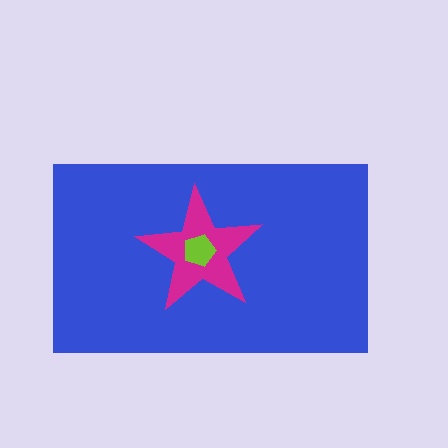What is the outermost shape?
The blue rectangle.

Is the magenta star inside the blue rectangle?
Yes.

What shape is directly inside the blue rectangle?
The magenta star.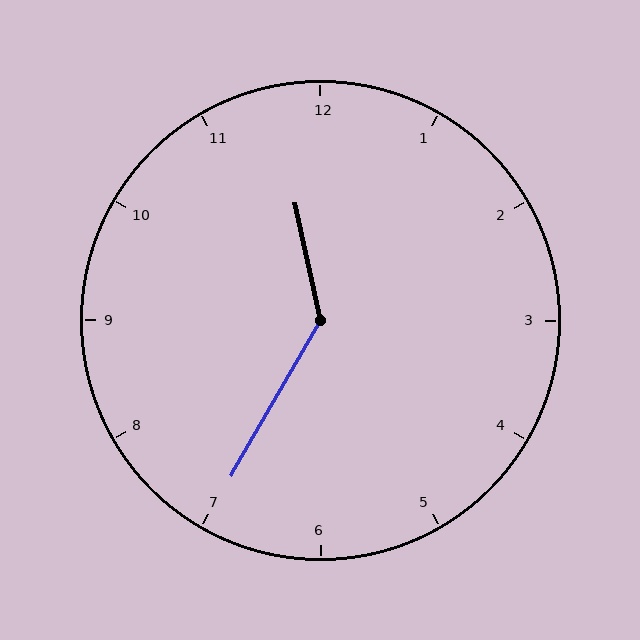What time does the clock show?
11:35.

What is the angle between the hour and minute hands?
Approximately 138 degrees.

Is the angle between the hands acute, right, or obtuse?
It is obtuse.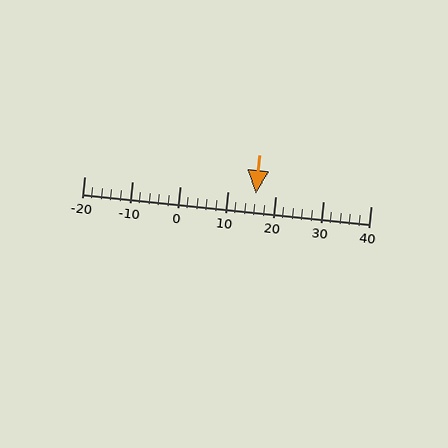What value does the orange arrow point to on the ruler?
The orange arrow points to approximately 16.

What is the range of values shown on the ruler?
The ruler shows values from -20 to 40.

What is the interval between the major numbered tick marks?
The major tick marks are spaced 10 units apart.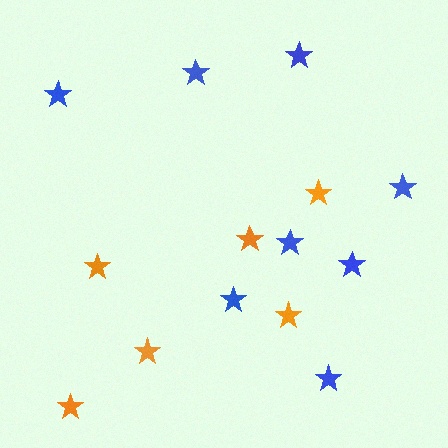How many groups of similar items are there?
There are 2 groups: one group of blue stars (8) and one group of orange stars (6).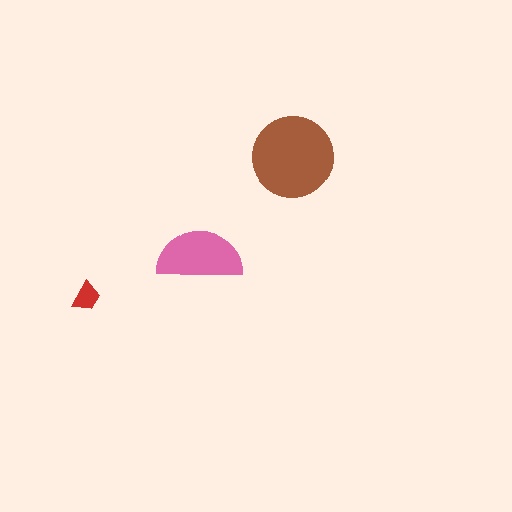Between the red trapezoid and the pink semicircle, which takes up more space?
The pink semicircle.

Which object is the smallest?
The red trapezoid.